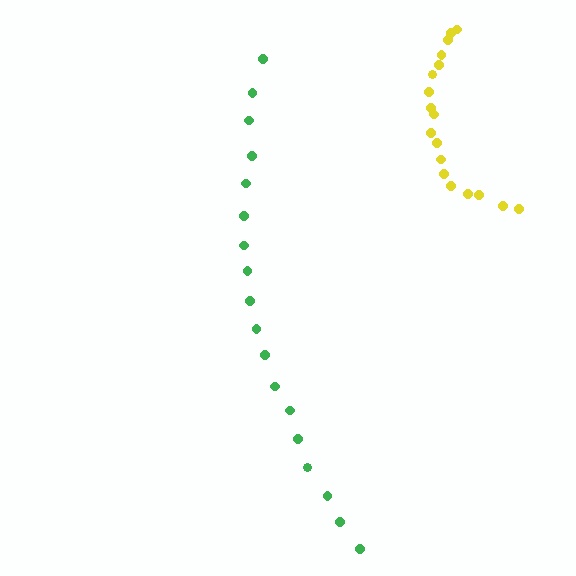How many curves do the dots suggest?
There are 2 distinct paths.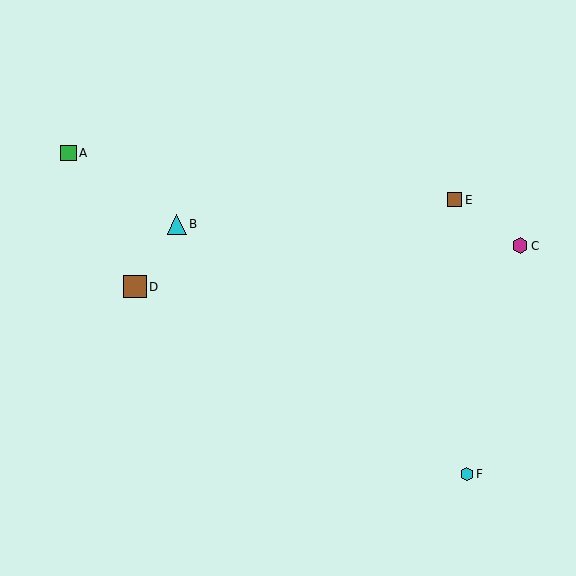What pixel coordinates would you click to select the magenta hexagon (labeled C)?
Click at (520, 246) to select the magenta hexagon C.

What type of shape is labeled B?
Shape B is a cyan triangle.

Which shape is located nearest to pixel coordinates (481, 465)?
The cyan hexagon (labeled F) at (467, 474) is nearest to that location.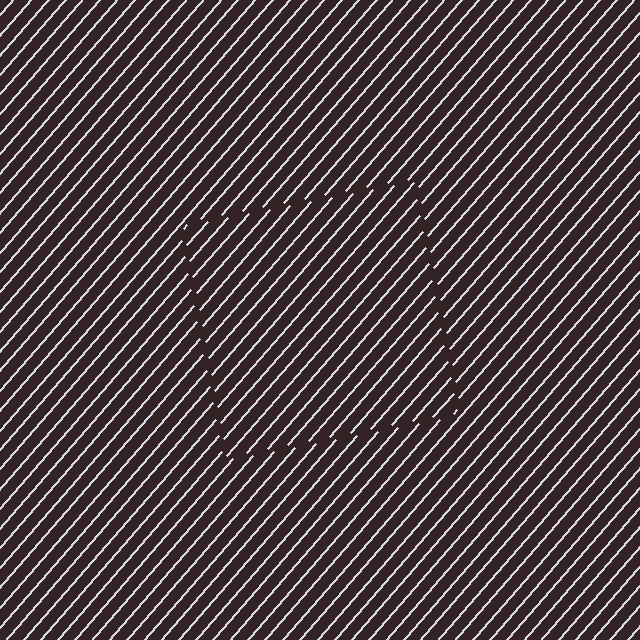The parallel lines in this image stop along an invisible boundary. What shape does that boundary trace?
An illusory square. The interior of the shape contains the same grating, shifted by half a period — the contour is defined by the phase discontinuity where line-ends from the inner and outer gratings abut.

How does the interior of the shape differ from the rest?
The interior of the shape contains the same grating, shifted by half a period — the contour is defined by the phase discontinuity where line-ends from the inner and outer gratings abut.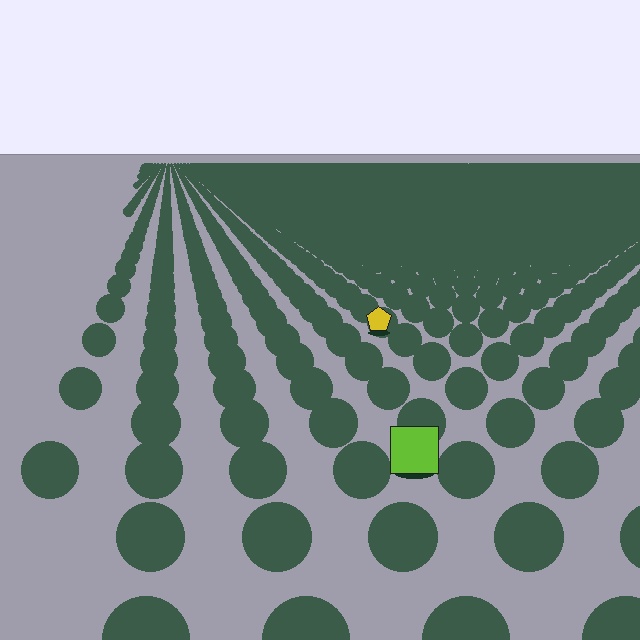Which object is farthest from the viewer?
The yellow pentagon is farthest from the viewer. It appears smaller and the ground texture around it is denser.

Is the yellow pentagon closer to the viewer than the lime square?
No. The lime square is closer — you can tell from the texture gradient: the ground texture is coarser near it.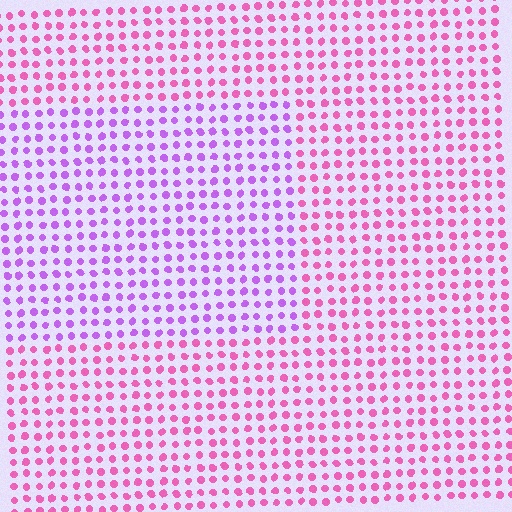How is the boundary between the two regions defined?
The boundary is defined purely by a slight shift in hue (about 40 degrees). Spacing, size, and orientation are identical on both sides.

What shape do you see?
I see a rectangle.